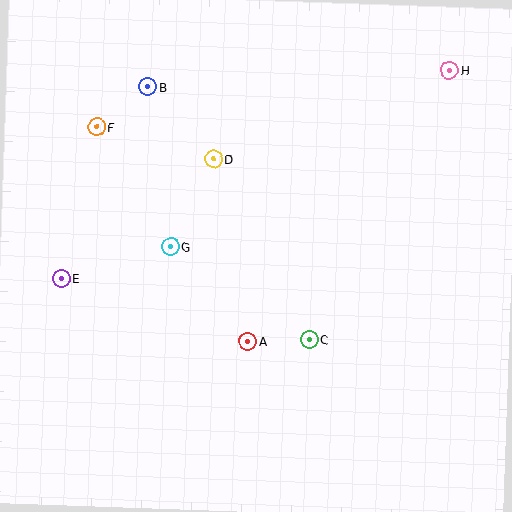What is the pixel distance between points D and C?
The distance between D and C is 204 pixels.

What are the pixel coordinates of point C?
Point C is at (309, 340).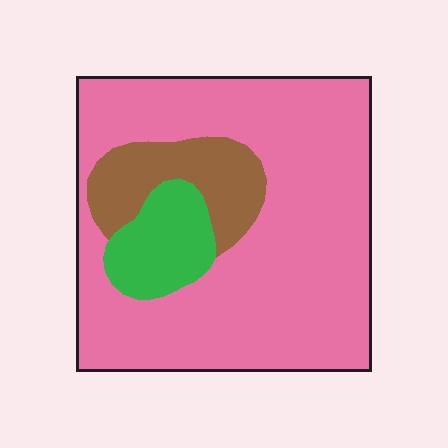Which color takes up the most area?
Pink, at roughly 75%.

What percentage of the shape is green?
Green takes up about one tenth (1/10) of the shape.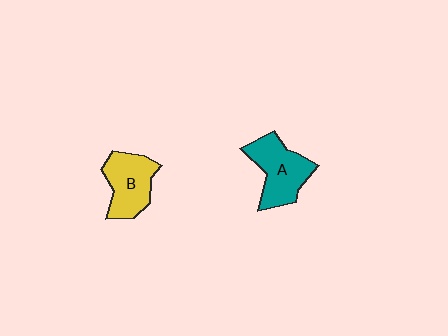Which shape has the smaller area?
Shape B (yellow).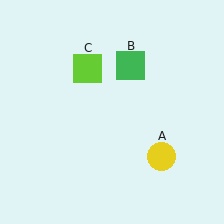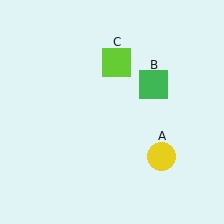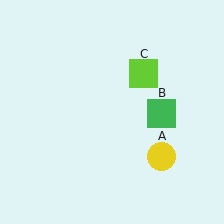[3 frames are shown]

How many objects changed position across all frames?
2 objects changed position: green square (object B), lime square (object C).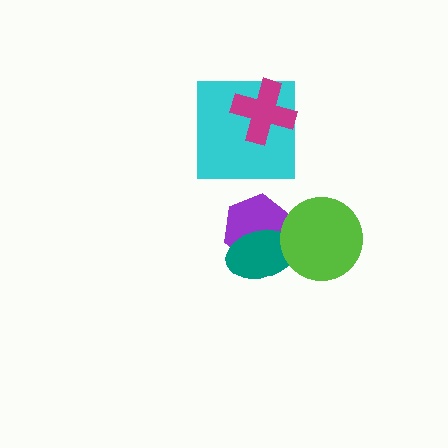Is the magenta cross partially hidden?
No, no other shape covers it.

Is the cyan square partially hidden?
Yes, it is partially covered by another shape.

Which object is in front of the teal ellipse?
The lime circle is in front of the teal ellipse.